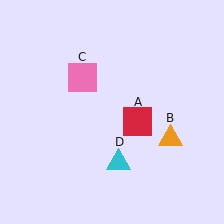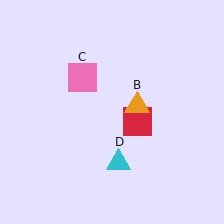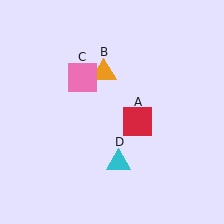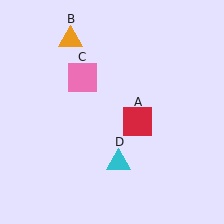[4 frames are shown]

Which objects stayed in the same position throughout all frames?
Red square (object A) and pink square (object C) and cyan triangle (object D) remained stationary.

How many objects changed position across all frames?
1 object changed position: orange triangle (object B).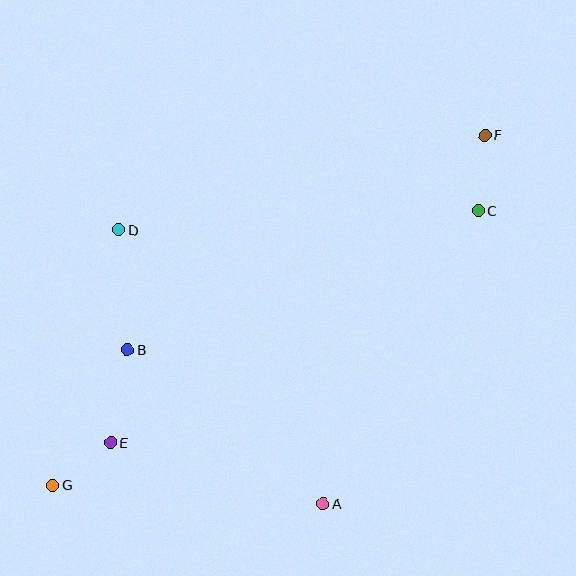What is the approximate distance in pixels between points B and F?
The distance between B and F is approximately 417 pixels.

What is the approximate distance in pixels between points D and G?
The distance between D and G is approximately 264 pixels.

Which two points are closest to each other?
Points E and G are closest to each other.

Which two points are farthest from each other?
Points F and G are farthest from each other.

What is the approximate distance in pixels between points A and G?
The distance between A and G is approximately 271 pixels.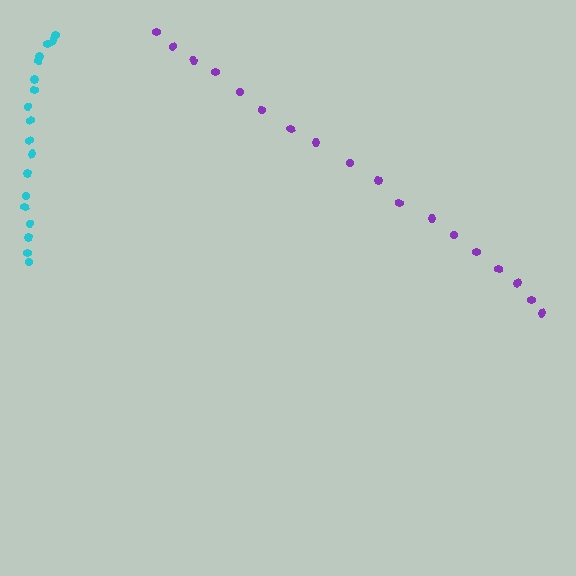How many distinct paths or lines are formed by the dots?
There are 2 distinct paths.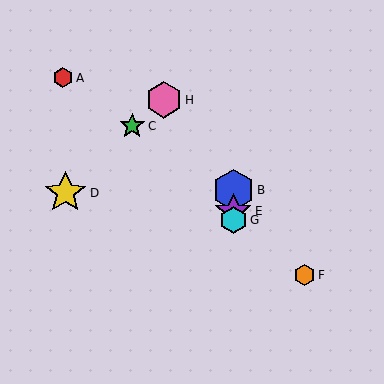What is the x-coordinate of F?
Object F is at x≈304.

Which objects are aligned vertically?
Objects B, E, G are aligned vertically.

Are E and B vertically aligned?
Yes, both are at x≈233.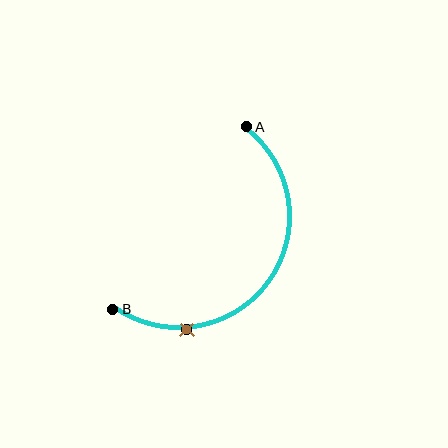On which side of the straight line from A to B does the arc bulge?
The arc bulges below and to the right of the straight line connecting A and B.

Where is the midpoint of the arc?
The arc midpoint is the point on the curve farthest from the straight line joining A and B. It sits below and to the right of that line.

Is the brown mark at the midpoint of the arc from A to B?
No. The brown mark lies on the arc but is closer to endpoint B. The arc midpoint would be at the point on the curve equidistant along the arc from both A and B.